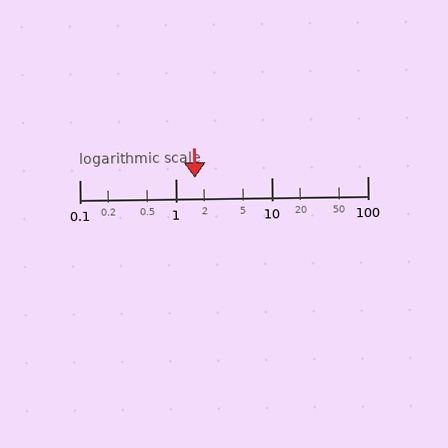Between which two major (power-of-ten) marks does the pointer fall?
The pointer is between 1 and 10.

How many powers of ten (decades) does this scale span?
The scale spans 3 decades, from 0.1 to 100.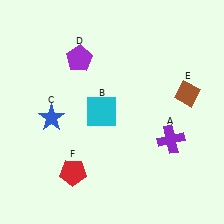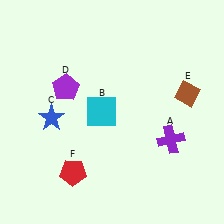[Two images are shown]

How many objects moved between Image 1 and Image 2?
1 object moved between the two images.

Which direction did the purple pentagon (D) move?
The purple pentagon (D) moved down.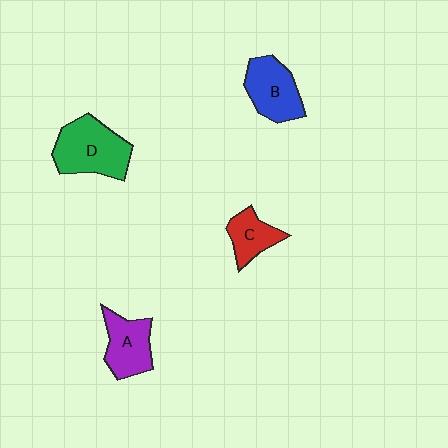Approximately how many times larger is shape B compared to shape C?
Approximately 1.4 times.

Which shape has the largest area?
Shape D (green).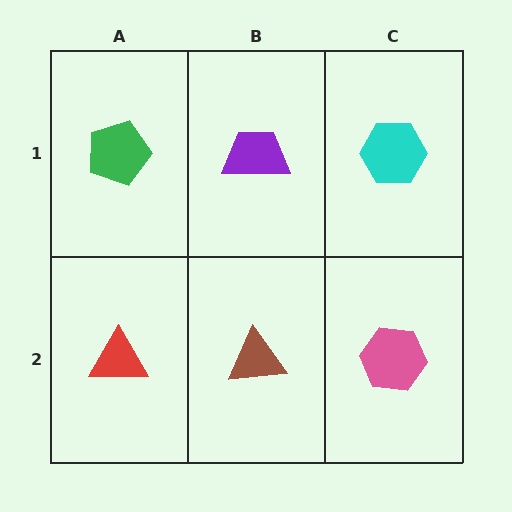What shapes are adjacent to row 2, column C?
A cyan hexagon (row 1, column C), a brown triangle (row 2, column B).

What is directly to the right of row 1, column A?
A purple trapezoid.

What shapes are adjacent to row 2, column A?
A green pentagon (row 1, column A), a brown triangle (row 2, column B).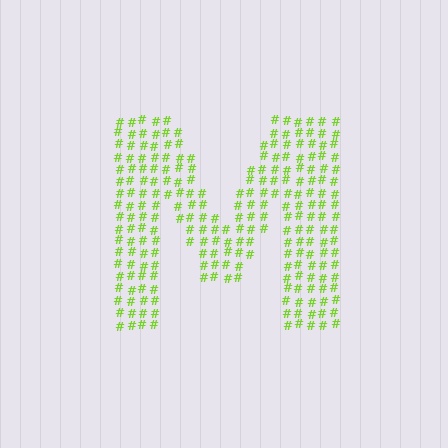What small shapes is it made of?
It is made of small hash symbols.